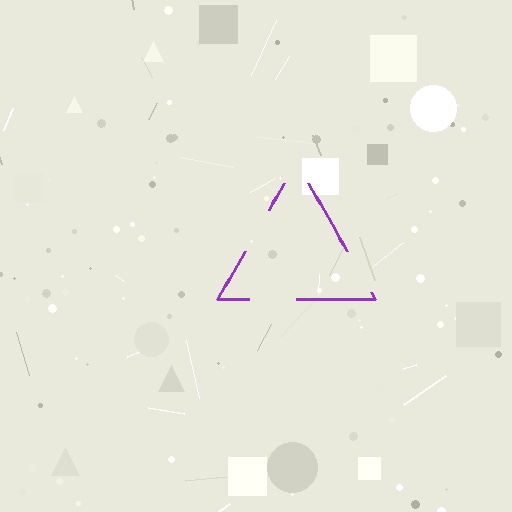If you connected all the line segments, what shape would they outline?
They would outline a triangle.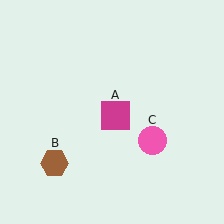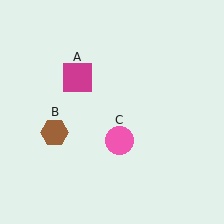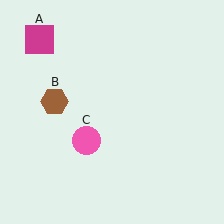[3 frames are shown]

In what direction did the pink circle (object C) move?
The pink circle (object C) moved left.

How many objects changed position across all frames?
3 objects changed position: magenta square (object A), brown hexagon (object B), pink circle (object C).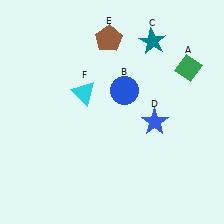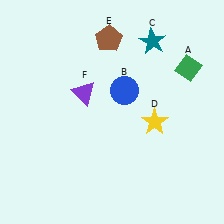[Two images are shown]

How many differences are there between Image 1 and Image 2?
There are 2 differences between the two images.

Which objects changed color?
D changed from blue to yellow. F changed from cyan to purple.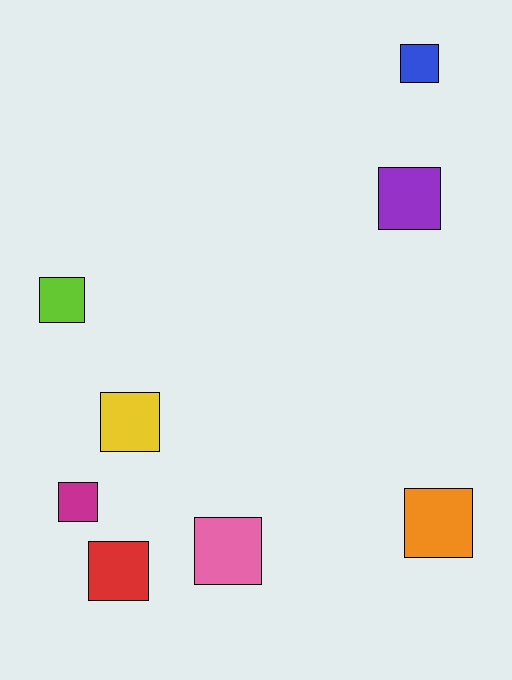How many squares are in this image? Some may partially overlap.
There are 8 squares.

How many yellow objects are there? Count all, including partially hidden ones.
There is 1 yellow object.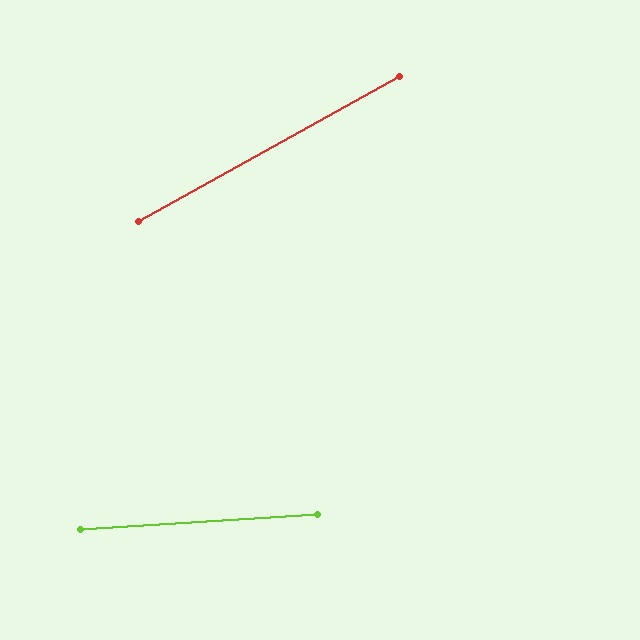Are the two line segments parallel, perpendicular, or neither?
Neither parallel nor perpendicular — they differ by about 25°.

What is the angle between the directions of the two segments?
Approximately 25 degrees.